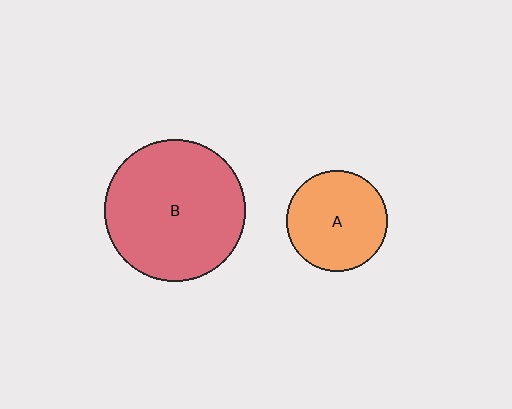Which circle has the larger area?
Circle B (red).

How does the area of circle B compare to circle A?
Approximately 2.0 times.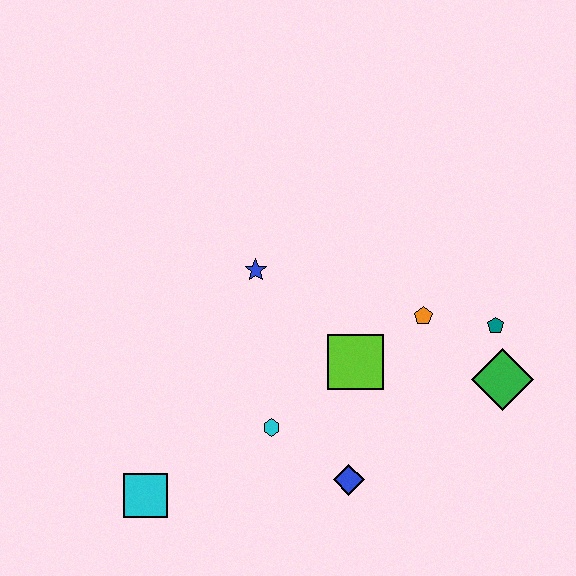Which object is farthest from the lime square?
The cyan square is farthest from the lime square.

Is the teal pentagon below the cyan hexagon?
No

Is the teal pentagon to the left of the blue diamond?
No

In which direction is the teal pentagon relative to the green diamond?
The teal pentagon is above the green diamond.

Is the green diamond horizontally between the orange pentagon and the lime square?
No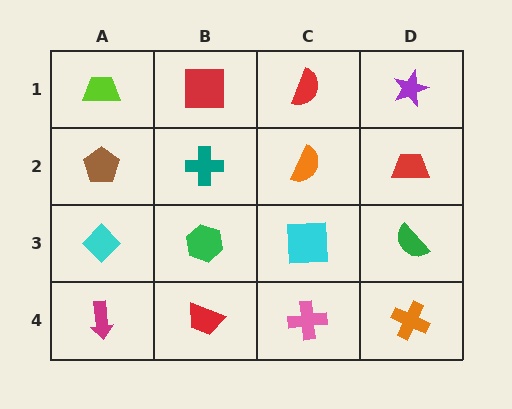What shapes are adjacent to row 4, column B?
A green hexagon (row 3, column B), a magenta arrow (row 4, column A), a pink cross (row 4, column C).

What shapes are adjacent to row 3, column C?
An orange semicircle (row 2, column C), a pink cross (row 4, column C), a green hexagon (row 3, column B), a green semicircle (row 3, column D).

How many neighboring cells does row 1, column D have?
2.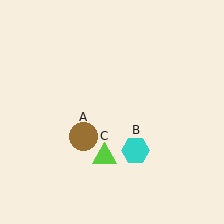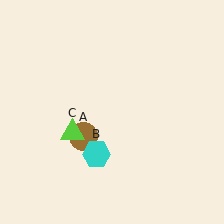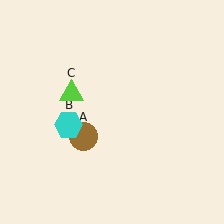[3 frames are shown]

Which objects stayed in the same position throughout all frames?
Brown circle (object A) remained stationary.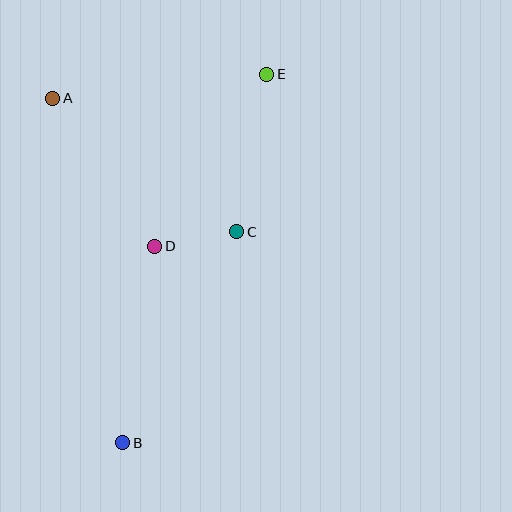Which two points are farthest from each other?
Points B and E are farthest from each other.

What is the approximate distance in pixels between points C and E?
The distance between C and E is approximately 160 pixels.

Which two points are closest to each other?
Points C and D are closest to each other.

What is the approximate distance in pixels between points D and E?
The distance between D and E is approximately 205 pixels.